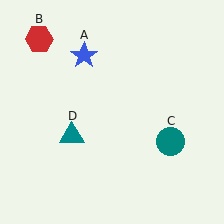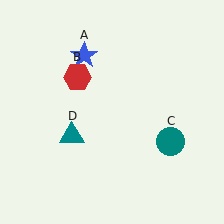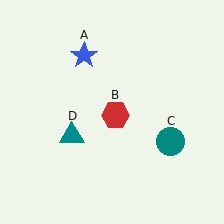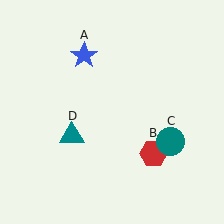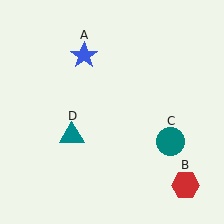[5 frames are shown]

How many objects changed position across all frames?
1 object changed position: red hexagon (object B).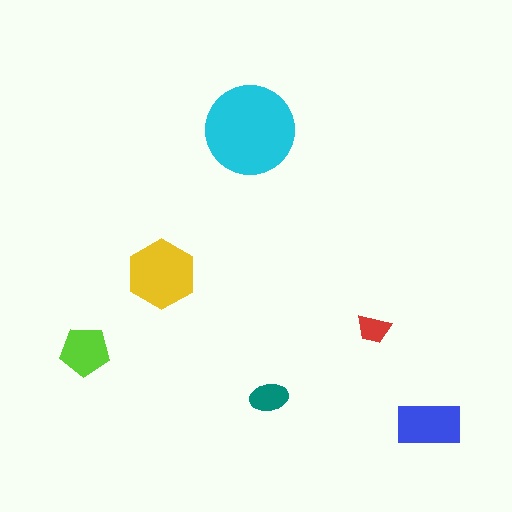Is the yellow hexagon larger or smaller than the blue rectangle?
Larger.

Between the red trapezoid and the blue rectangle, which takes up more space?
The blue rectangle.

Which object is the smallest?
The red trapezoid.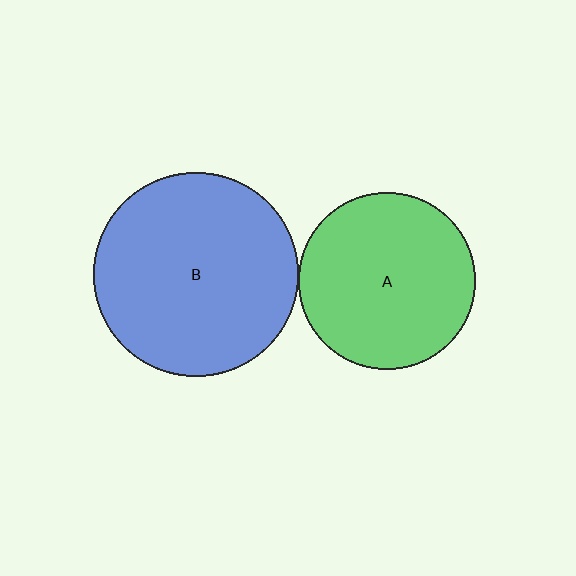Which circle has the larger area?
Circle B (blue).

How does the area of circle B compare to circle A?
Approximately 1.3 times.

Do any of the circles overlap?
No, none of the circles overlap.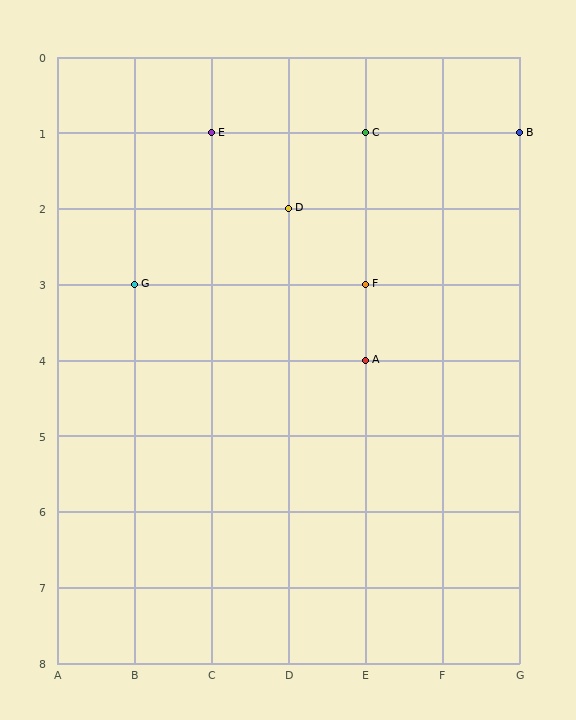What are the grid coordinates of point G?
Point G is at grid coordinates (B, 3).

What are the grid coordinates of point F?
Point F is at grid coordinates (E, 3).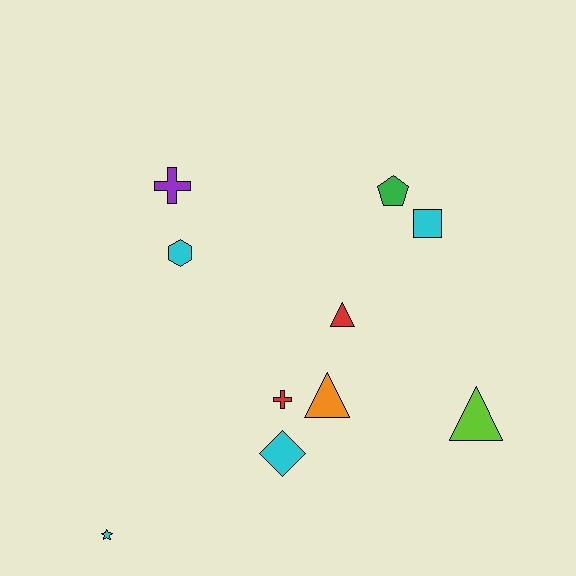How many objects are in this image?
There are 10 objects.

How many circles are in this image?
There are no circles.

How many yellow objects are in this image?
There are no yellow objects.